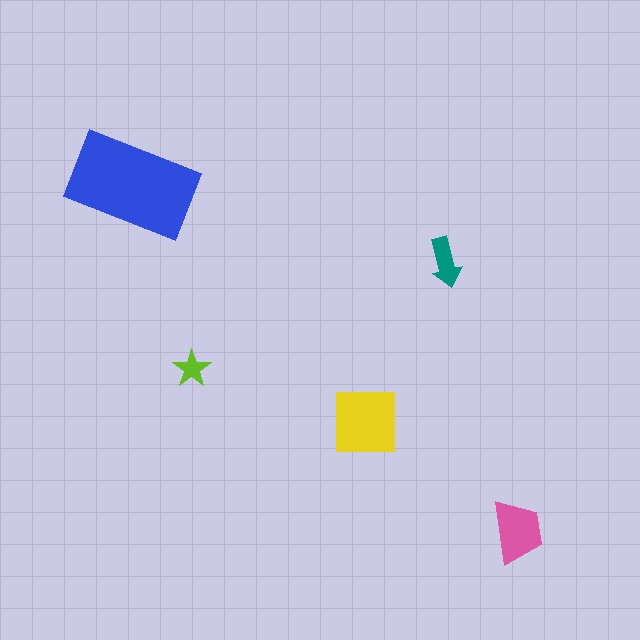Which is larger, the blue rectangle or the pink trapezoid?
The blue rectangle.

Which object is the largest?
The blue rectangle.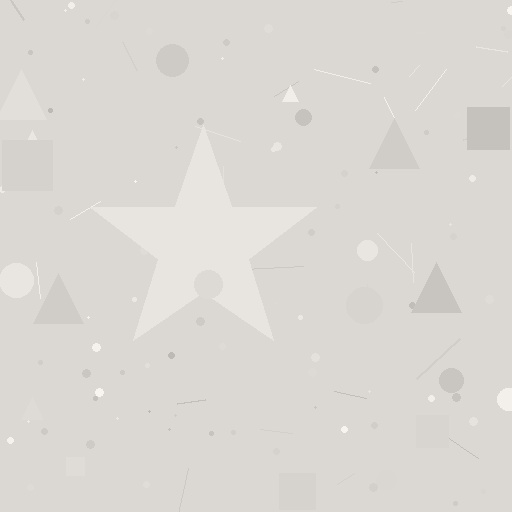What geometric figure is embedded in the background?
A star is embedded in the background.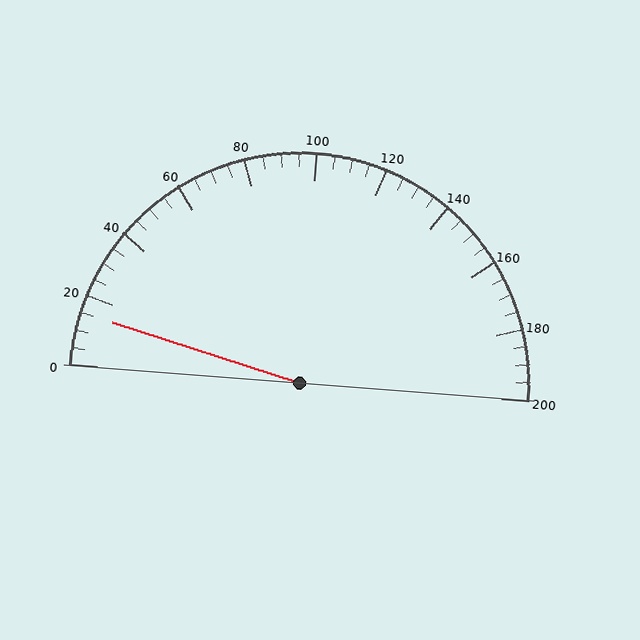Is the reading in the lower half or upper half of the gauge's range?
The reading is in the lower half of the range (0 to 200).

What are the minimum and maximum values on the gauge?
The gauge ranges from 0 to 200.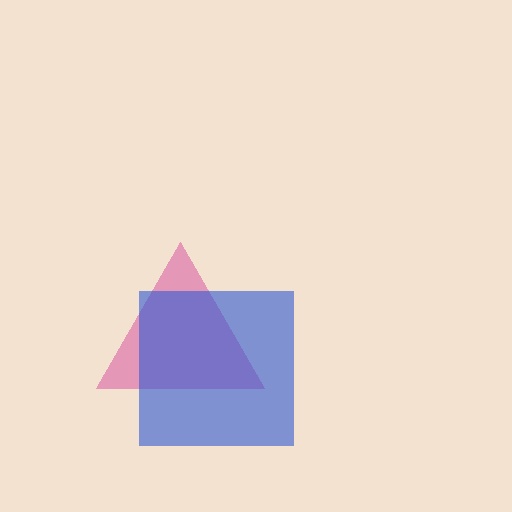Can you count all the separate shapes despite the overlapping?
Yes, there are 2 separate shapes.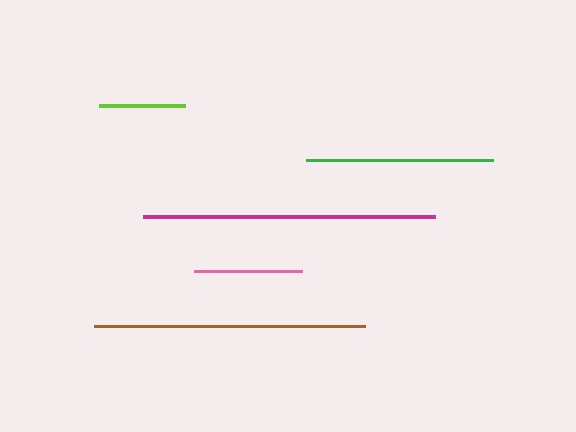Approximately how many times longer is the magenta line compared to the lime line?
The magenta line is approximately 3.4 times the length of the lime line.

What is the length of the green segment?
The green segment is approximately 187 pixels long.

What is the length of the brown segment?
The brown segment is approximately 272 pixels long.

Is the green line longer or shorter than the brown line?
The brown line is longer than the green line.